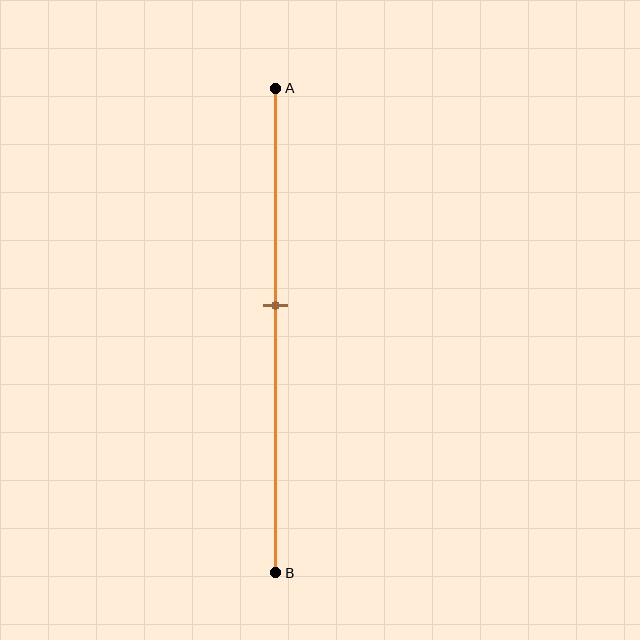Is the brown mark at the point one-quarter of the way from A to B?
No, the mark is at about 45% from A, not at the 25% one-quarter point.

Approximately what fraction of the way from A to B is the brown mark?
The brown mark is approximately 45% of the way from A to B.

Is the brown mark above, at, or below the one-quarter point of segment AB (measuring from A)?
The brown mark is below the one-quarter point of segment AB.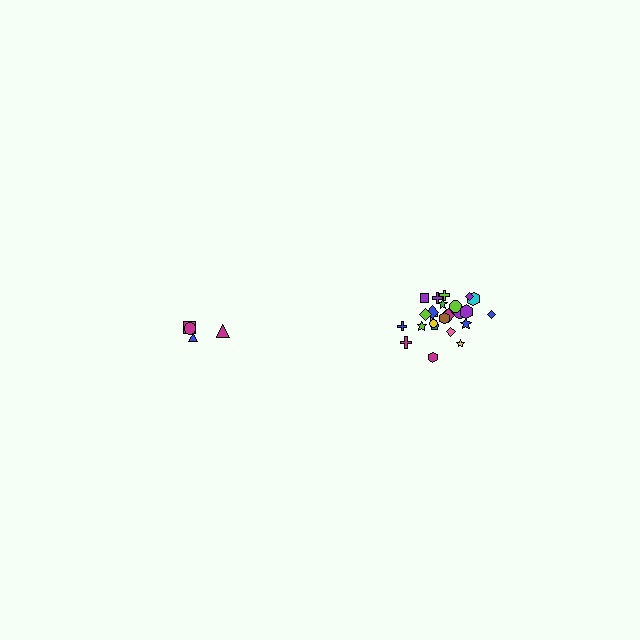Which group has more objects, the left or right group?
The right group.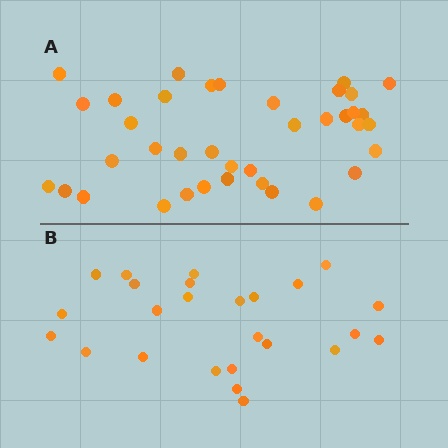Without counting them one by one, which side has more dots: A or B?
Region A (the top region) has more dots.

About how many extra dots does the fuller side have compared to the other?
Region A has approximately 15 more dots than region B.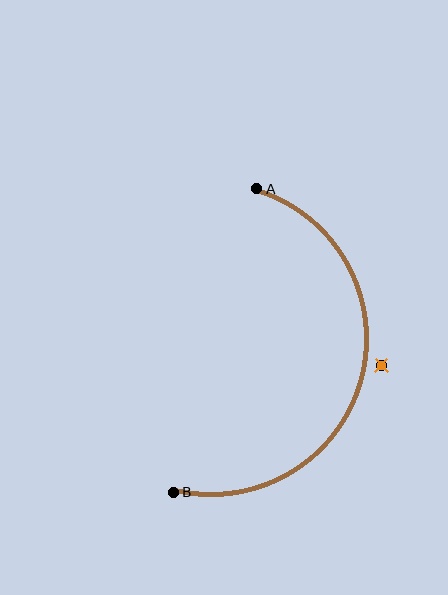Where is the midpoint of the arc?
The arc midpoint is the point on the curve farthest from the straight line joining A and B. It sits to the right of that line.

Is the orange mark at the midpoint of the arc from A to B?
No — the orange mark does not lie on the arc at all. It sits slightly outside the curve.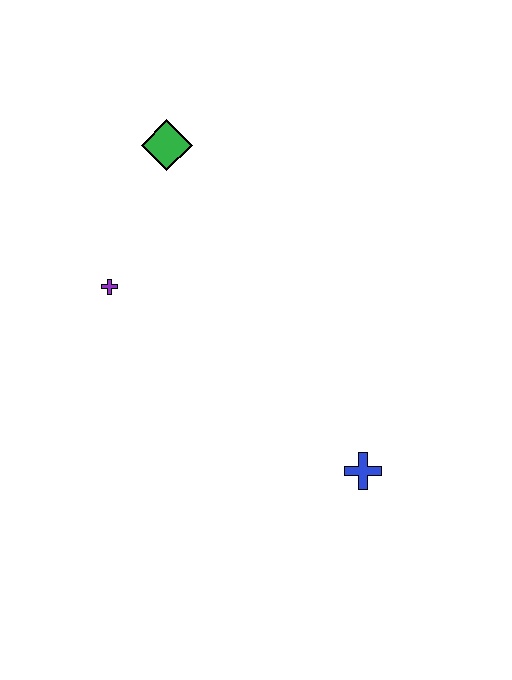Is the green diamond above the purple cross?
Yes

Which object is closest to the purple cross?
The green diamond is closest to the purple cross.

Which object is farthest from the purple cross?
The blue cross is farthest from the purple cross.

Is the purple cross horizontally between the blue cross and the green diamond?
No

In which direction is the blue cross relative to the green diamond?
The blue cross is below the green diamond.